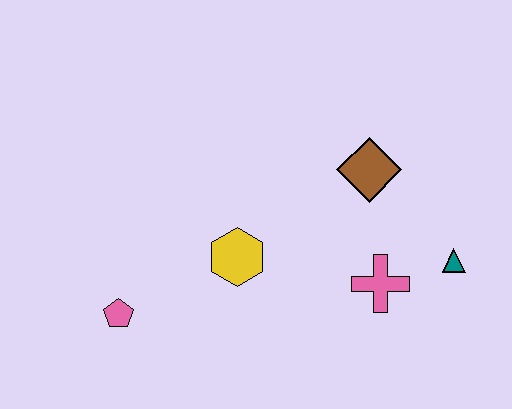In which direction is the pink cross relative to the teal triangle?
The pink cross is to the left of the teal triangle.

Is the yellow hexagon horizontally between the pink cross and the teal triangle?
No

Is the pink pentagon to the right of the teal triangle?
No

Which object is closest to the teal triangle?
The pink cross is closest to the teal triangle.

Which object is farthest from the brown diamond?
The pink pentagon is farthest from the brown diamond.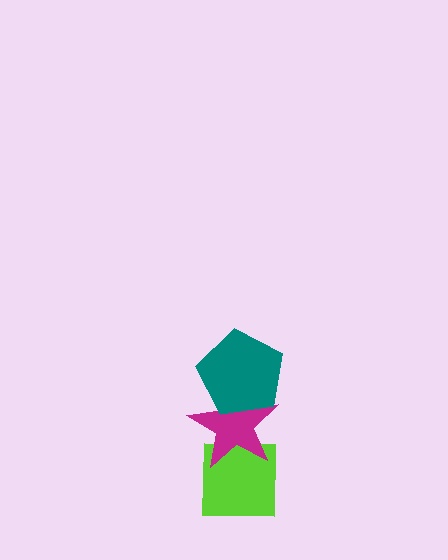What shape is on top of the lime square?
The magenta star is on top of the lime square.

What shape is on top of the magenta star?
The teal pentagon is on top of the magenta star.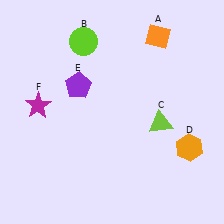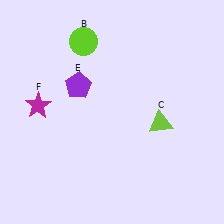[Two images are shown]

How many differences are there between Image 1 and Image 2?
There are 2 differences between the two images.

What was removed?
The orange diamond (A), the orange hexagon (D) were removed in Image 2.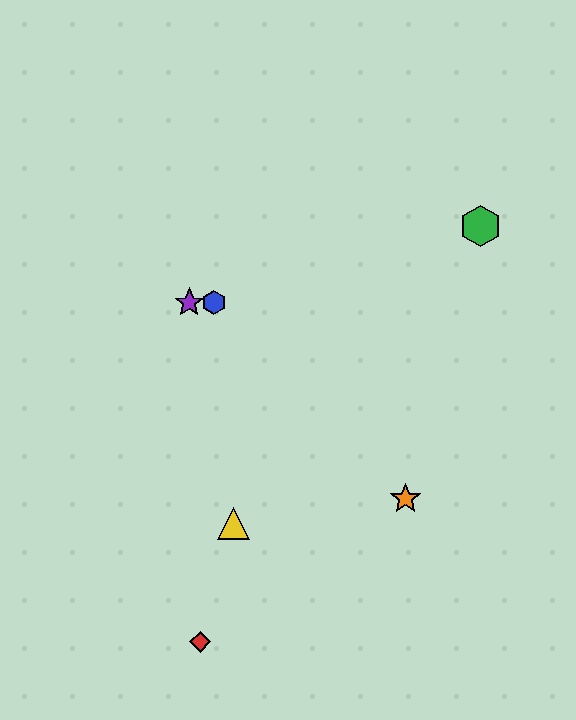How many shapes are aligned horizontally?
2 shapes (the blue hexagon, the purple star) are aligned horizontally.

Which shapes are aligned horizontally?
The blue hexagon, the purple star are aligned horizontally.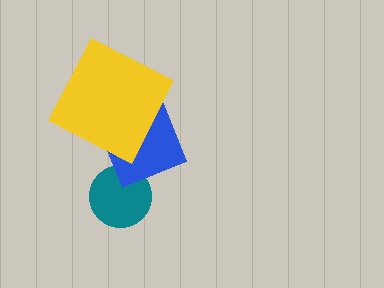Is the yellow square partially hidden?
No, no other shape covers it.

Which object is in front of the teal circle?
The blue diamond is in front of the teal circle.